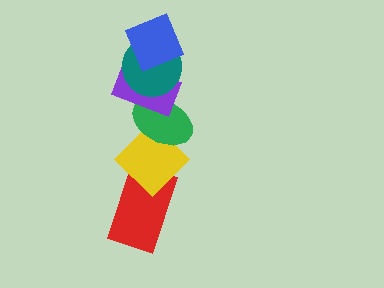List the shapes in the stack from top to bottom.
From top to bottom: the blue square, the teal circle, the purple rectangle, the green ellipse, the yellow diamond, the red rectangle.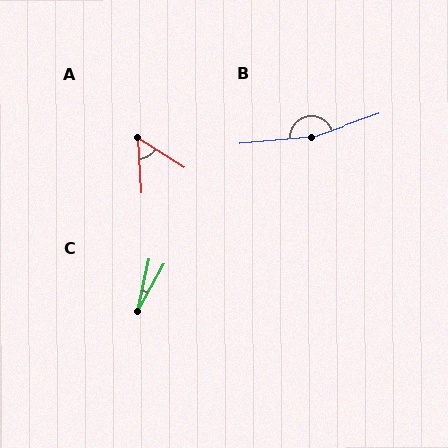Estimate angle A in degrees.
Approximately 54 degrees.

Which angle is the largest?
B, at approximately 166 degrees.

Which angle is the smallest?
C, at approximately 17 degrees.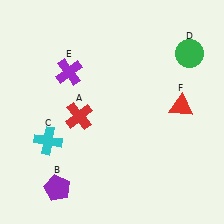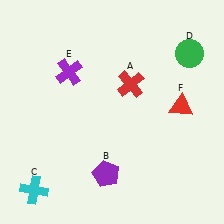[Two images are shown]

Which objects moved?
The objects that moved are: the red cross (A), the purple pentagon (B), the cyan cross (C).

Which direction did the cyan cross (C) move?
The cyan cross (C) moved down.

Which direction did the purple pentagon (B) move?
The purple pentagon (B) moved right.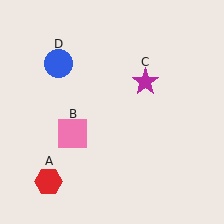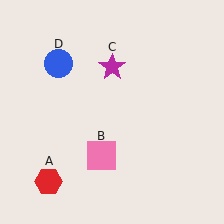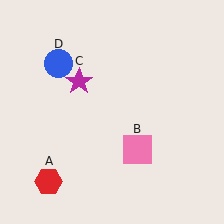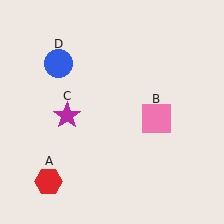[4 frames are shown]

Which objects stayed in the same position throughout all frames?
Red hexagon (object A) and blue circle (object D) remained stationary.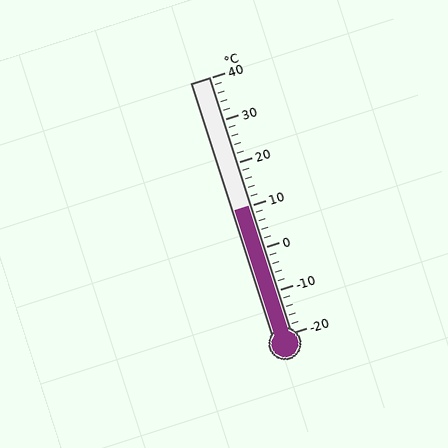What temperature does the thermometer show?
The thermometer shows approximately 10°C.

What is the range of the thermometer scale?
The thermometer scale ranges from -20°C to 40°C.